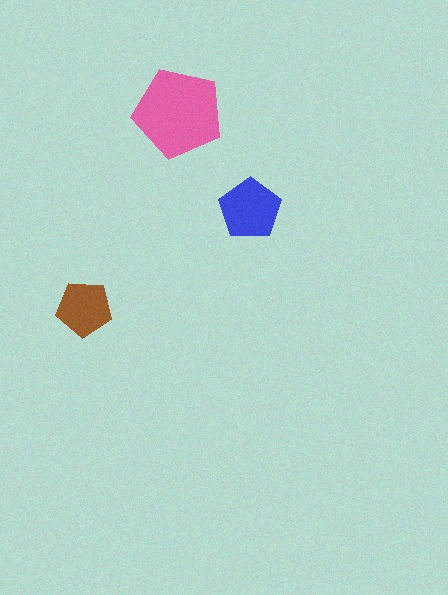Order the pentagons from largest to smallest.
the pink one, the blue one, the brown one.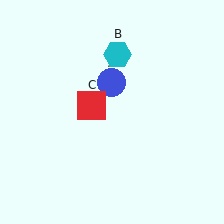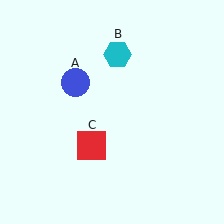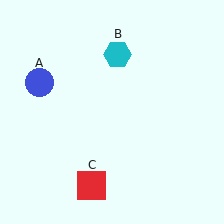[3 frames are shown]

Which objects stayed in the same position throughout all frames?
Cyan hexagon (object B) remained stationary.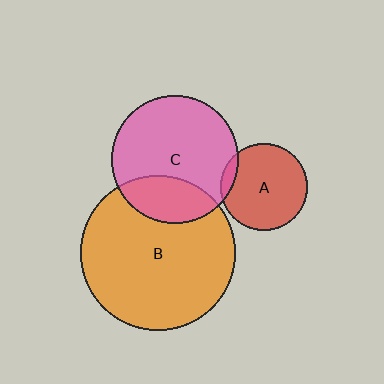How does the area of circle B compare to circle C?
Approximately 1.5 times.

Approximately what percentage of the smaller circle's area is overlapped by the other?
Approximately 25%.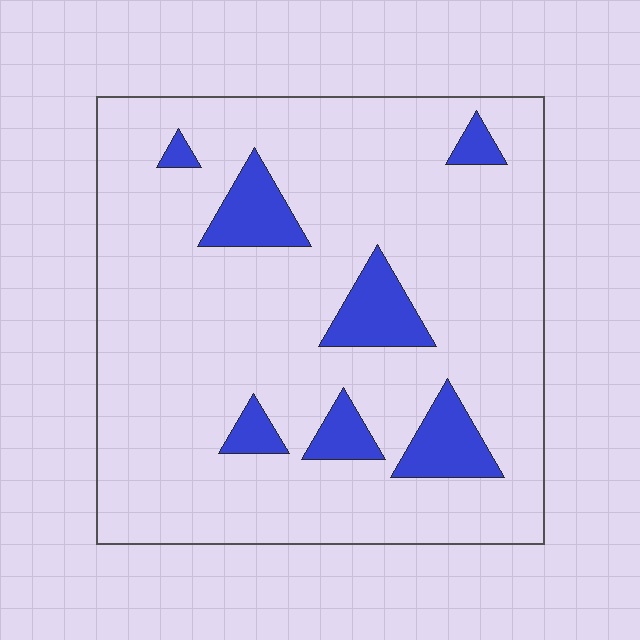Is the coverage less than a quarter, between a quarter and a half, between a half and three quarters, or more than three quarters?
Less than a quarter.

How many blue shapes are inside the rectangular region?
7.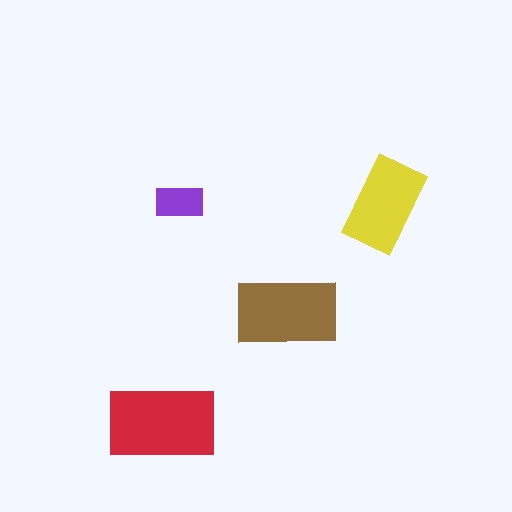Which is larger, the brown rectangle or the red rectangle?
The red one.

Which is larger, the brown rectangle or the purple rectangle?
The brown one.